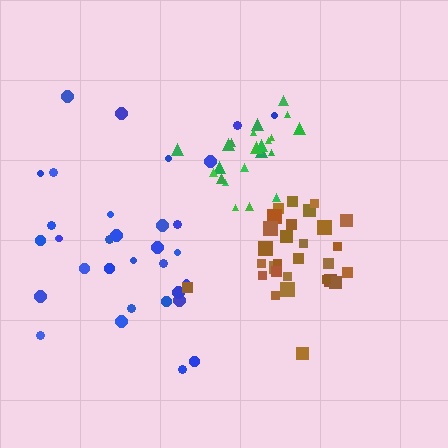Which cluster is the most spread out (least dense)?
Blue.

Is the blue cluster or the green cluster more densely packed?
Green.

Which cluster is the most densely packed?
Green.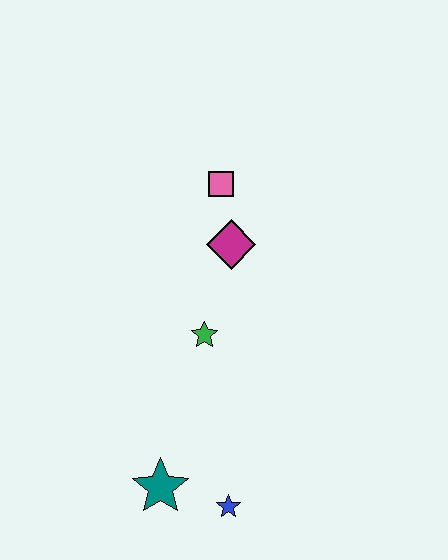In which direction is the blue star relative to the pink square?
The blue star is below the pink square.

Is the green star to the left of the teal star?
No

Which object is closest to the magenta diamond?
The pink square is closest to the magenta diamond.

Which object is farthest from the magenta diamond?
The blue star is farthest from the magenta diamond.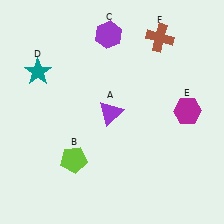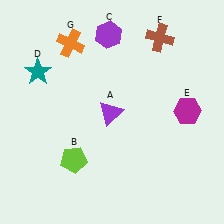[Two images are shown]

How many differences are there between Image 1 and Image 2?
There is 1 difference between the two images.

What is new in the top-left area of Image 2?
An orange cross (G) was added in the top-left area of Image 2.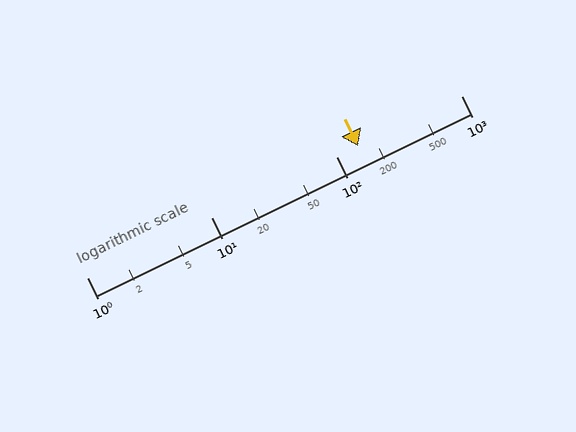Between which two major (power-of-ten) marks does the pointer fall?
The pointer is between 100 and 1000.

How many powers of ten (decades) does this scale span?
The scale spans 3 decades, from 1 to 1000.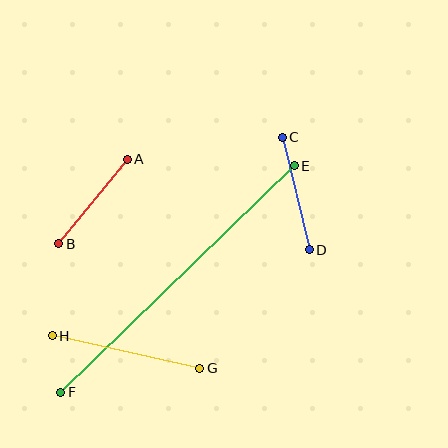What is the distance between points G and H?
The distance is approximately 151 pixels.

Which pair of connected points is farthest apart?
Points E and F are farthest apart.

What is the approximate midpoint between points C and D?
The midpoint is at approximately (296, 193) pixels.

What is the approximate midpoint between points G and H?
The midpoint is at approximately (126, 352) pixels.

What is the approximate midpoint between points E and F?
The midpoint is at approximately (177, 279) pixels.